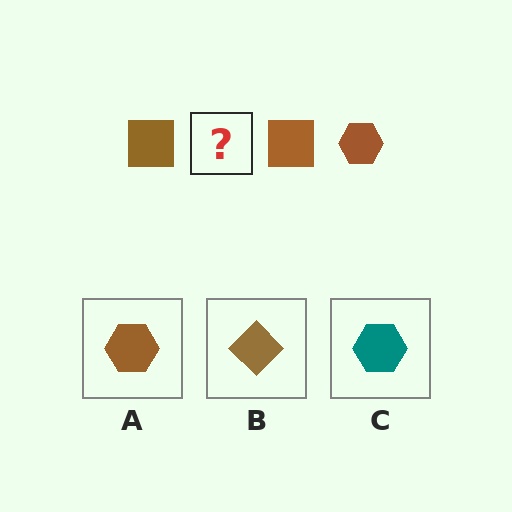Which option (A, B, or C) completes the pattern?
A.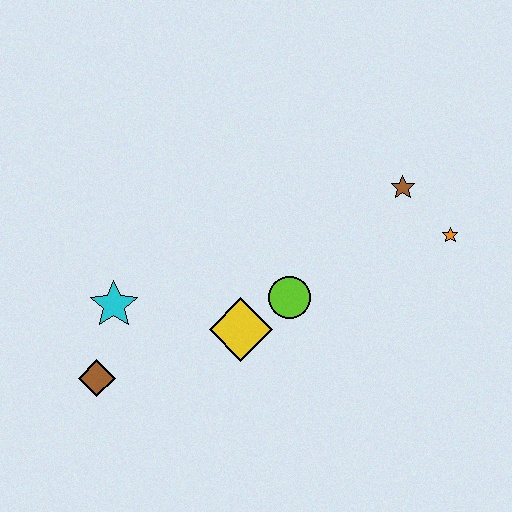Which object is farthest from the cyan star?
The orange star is farthest from the cyan star.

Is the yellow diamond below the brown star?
Yes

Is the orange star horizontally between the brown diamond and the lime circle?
No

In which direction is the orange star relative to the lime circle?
The orange star is to the right of the lime circle.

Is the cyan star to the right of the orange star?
No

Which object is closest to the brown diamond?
The cyan star is closest to the brown diamond.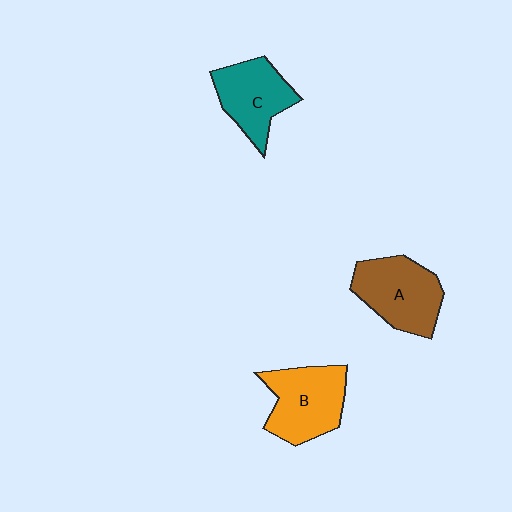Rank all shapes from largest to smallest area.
From largest to smallest: B (orange), A (brown), C (teal).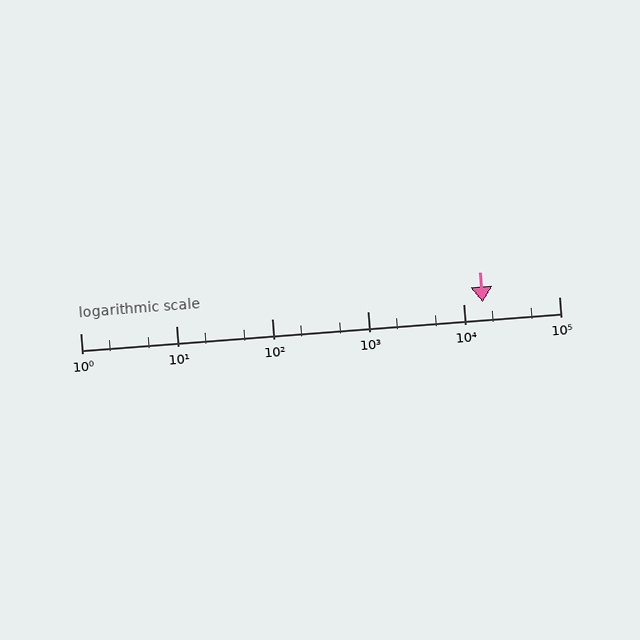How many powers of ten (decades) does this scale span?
The scale spans 5 decades, from 1 to 100000.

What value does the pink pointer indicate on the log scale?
The pointer indicates approximately 16000.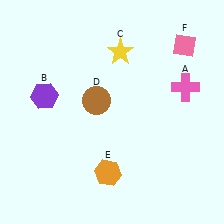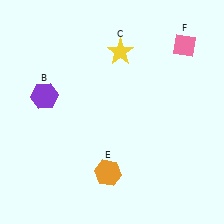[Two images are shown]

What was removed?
The pink cross (A), the brown circle (D) were removed in Image 2.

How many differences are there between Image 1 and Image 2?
There are 2 differences between the two images.